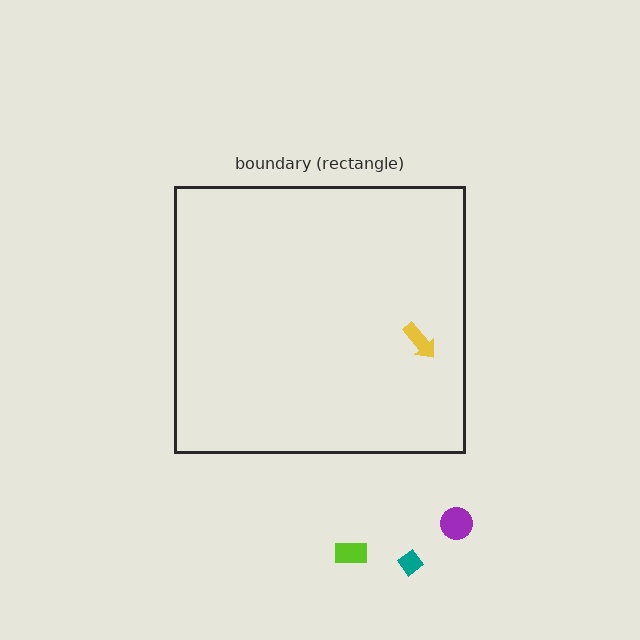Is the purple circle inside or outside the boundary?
Outside.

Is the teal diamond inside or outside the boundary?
Outside.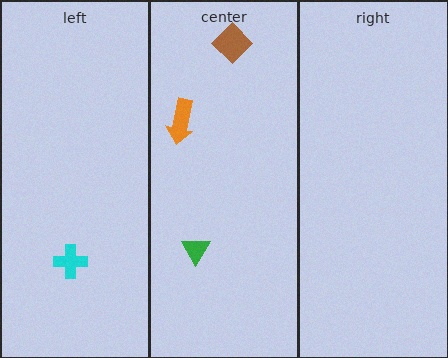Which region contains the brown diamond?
The center region.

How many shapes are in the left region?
1.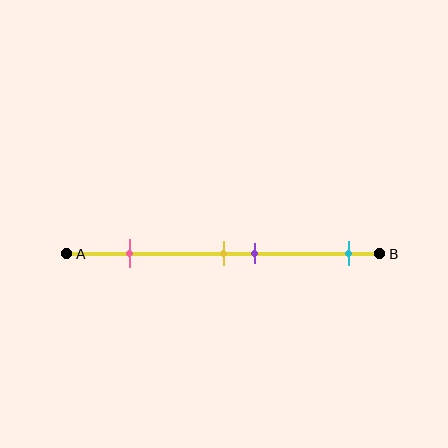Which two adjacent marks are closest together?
The yellow and purple marks are the closest adjacent pair.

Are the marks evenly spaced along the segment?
No, the marks are not evenly spaced.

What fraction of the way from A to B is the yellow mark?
The yellow mark is approximately 50% (0.5) of the way from A to B.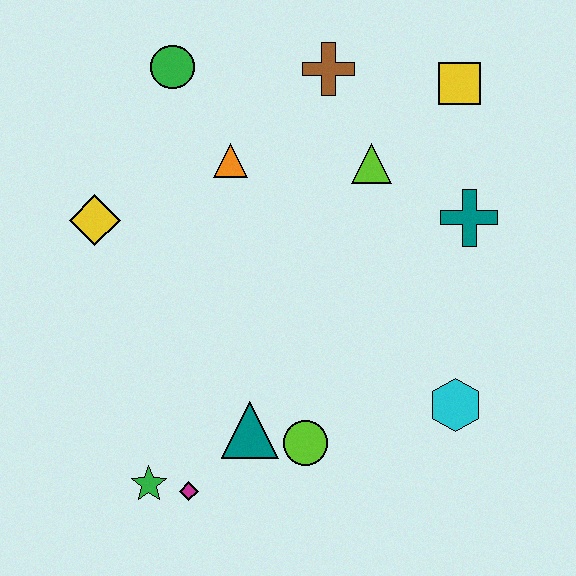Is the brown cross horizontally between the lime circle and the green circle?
No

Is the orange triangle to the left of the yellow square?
Yes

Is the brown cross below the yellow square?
No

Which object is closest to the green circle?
The orange triangle is closest to the green circle.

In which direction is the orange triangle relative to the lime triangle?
The orange triangle is to the left of the lime triangle.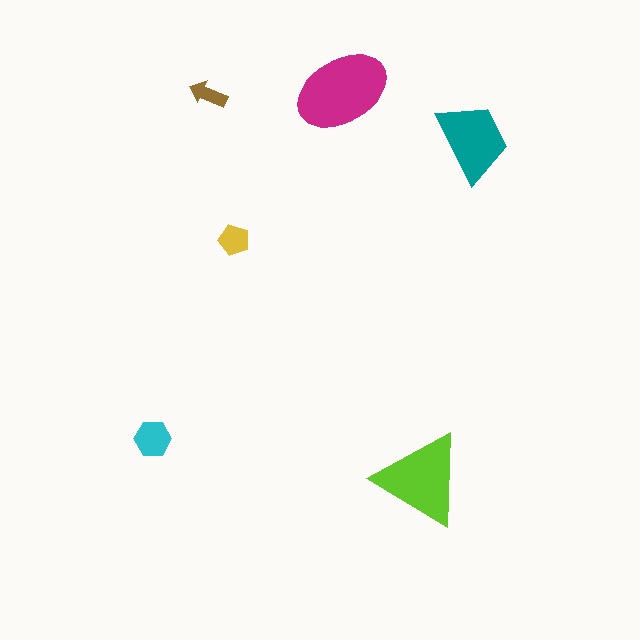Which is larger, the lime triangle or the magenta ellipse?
The magenta ellipse.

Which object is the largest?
The magenta ellipse.